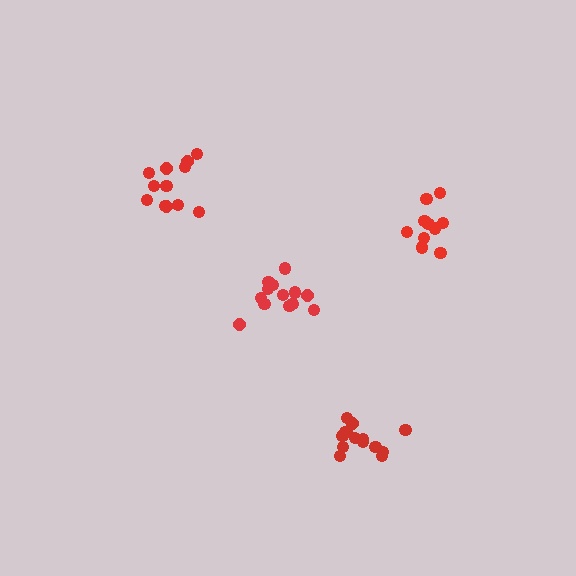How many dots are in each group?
Group 1: 10 dots, Group 2: 14 dots, Group 3: 13 dots, Group 4: 12 dots (49 total).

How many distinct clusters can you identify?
There are 4 distinct clusters.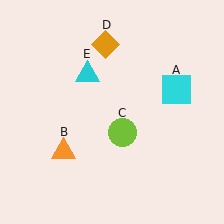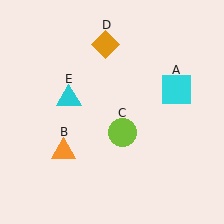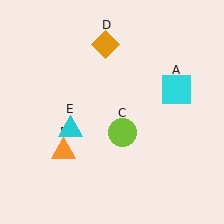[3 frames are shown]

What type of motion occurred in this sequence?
The cyan triangle (object E) rotated counterclockwise around the center of the scene.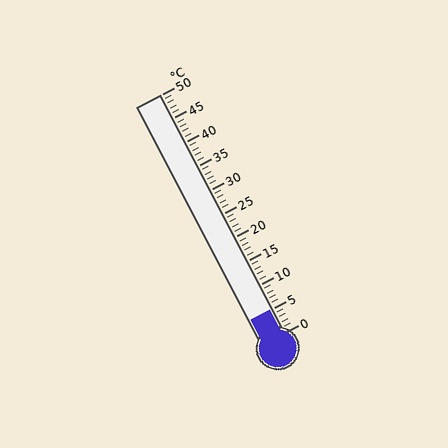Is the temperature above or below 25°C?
The temperature is below 25°C.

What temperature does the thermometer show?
The thermometer shows approximately 5°C.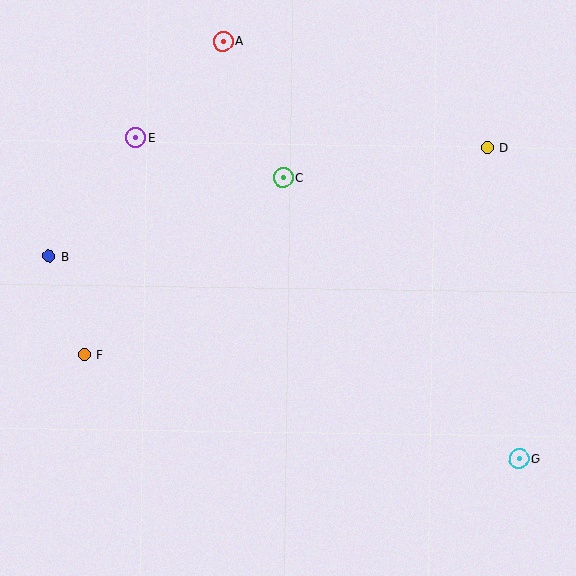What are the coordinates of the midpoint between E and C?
The midpoint between E and C is at (209, 158).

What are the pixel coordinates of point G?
Point G is at (519, 459).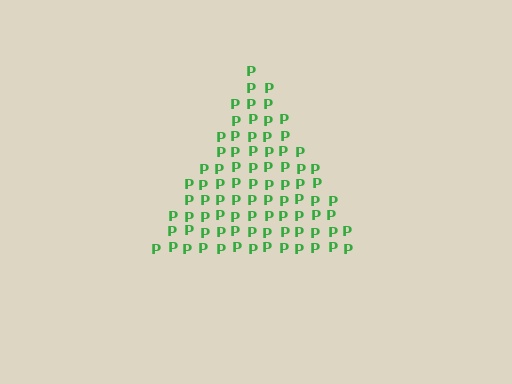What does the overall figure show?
The overall figure shows a triangle.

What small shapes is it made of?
It is made of small letter P's.